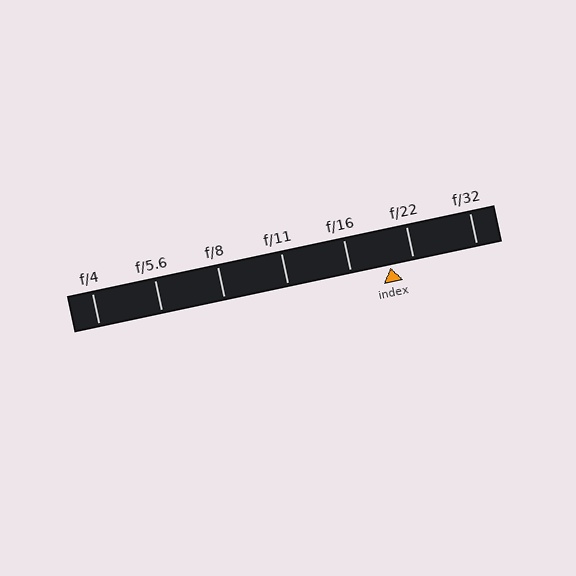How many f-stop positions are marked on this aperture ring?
There are 7 f-stop positions marked.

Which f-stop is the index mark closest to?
The index mark is closest to f/22.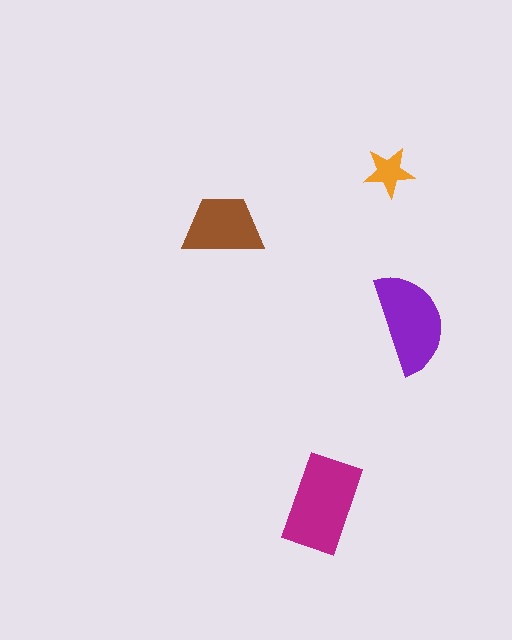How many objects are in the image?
There are 4 objects in the image.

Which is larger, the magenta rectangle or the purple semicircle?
The magenta rectangle.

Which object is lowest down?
The magenta rectangle is bottommost.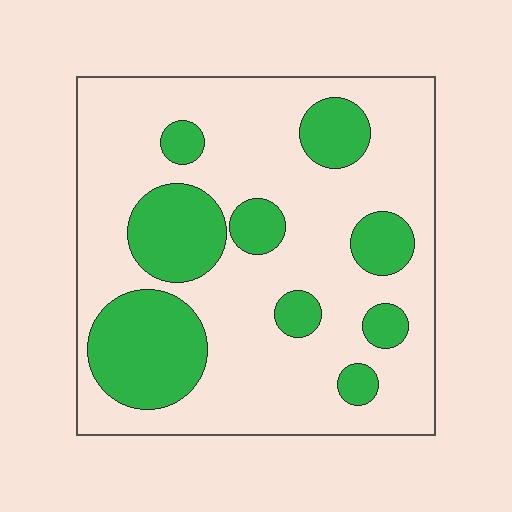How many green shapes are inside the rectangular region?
9.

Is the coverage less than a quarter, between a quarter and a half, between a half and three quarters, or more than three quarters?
Between a quarter and a half.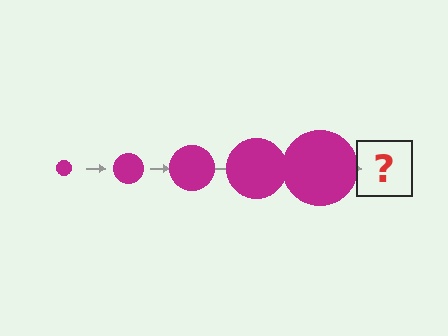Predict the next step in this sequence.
The next step is a magenta circle, larger than the previous one.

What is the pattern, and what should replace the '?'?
The pattern is that the circle gets progressively larger each step. The '?' should be a magenta circle, larger than the previous one.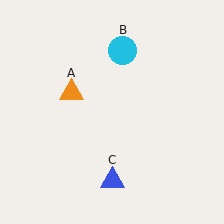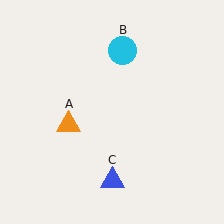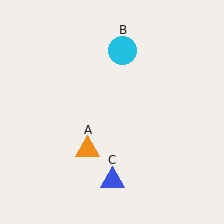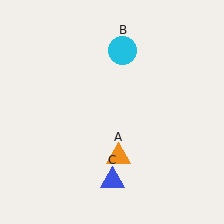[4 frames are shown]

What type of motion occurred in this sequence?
The orange triangle (object A) rotated counterclockwise around the center of the scene.